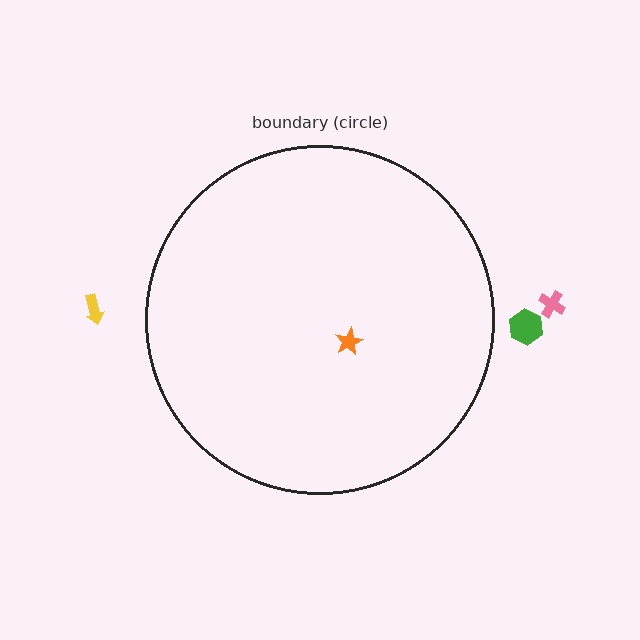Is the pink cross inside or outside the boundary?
Outside.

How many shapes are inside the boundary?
1 inside, 3 outside.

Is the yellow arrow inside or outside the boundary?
Outside.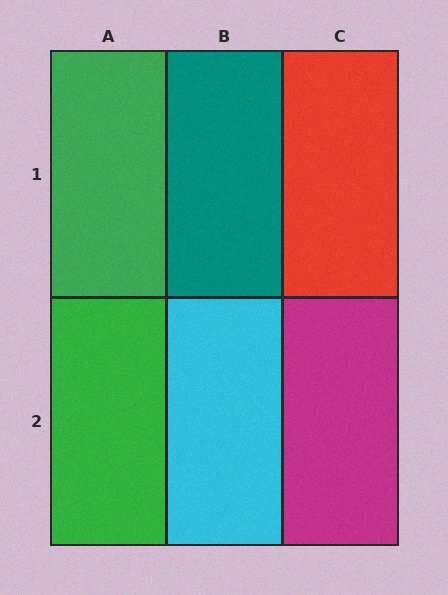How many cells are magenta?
1 cell is magenta.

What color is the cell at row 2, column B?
Cyan.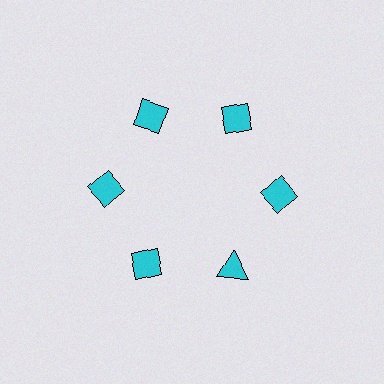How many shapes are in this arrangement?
There are 6 shapes arranged in a ring pattern.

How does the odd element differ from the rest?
It has a different shape: triangle instead of diamond.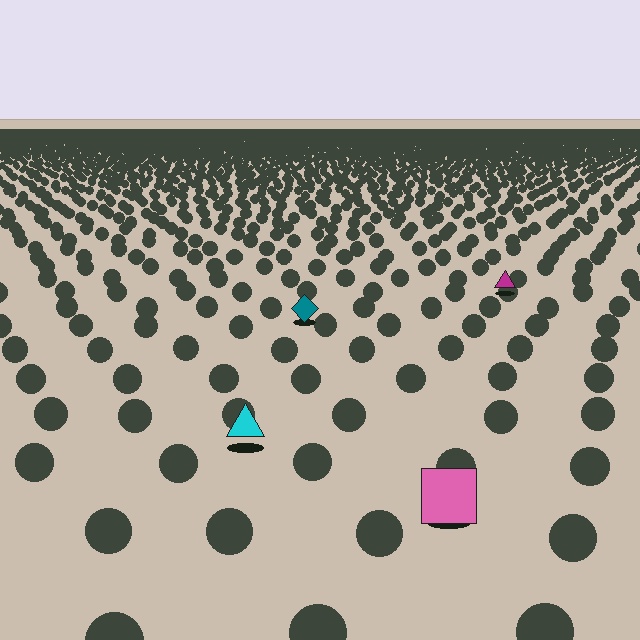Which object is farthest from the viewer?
The magenta triangle is farthest from the viewer. It appears smaller and the ground texture around it is denser.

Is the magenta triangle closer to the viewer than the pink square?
No. The pink square is closer — you can tell from the texture gradient: the ground texture is coarser near it.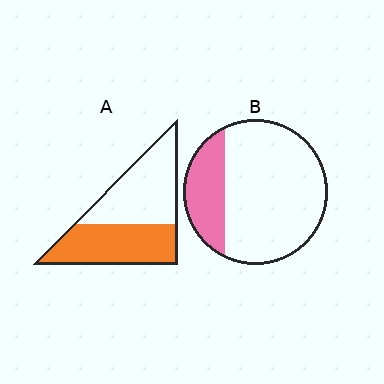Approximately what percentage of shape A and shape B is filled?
A is approximately 50% and B is approximately 25%.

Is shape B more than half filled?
No.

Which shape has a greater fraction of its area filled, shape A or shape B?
Shape A.